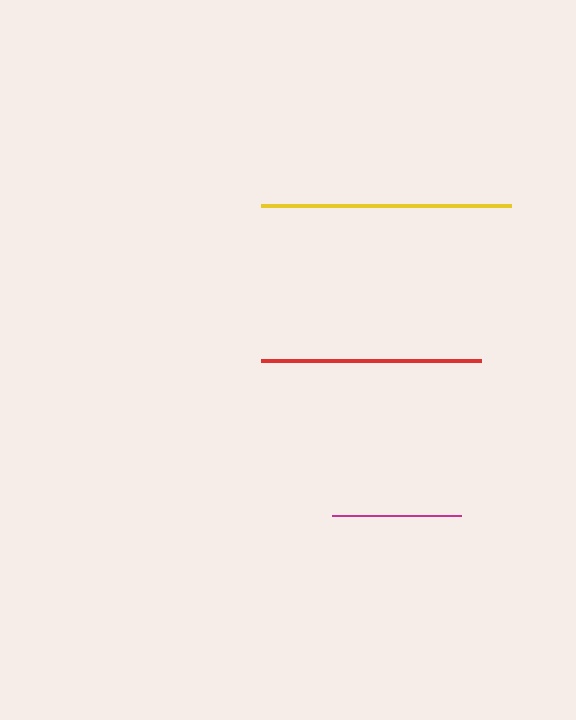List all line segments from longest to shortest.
From longest to shortest: yellow, red, magenta.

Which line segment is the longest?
The yellow line is the longest at approximately 250 pixels.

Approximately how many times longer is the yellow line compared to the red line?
The yellow line is approximately 1.1 times the length of the red line.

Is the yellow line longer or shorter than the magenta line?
The yellow line is longer than the magenta line.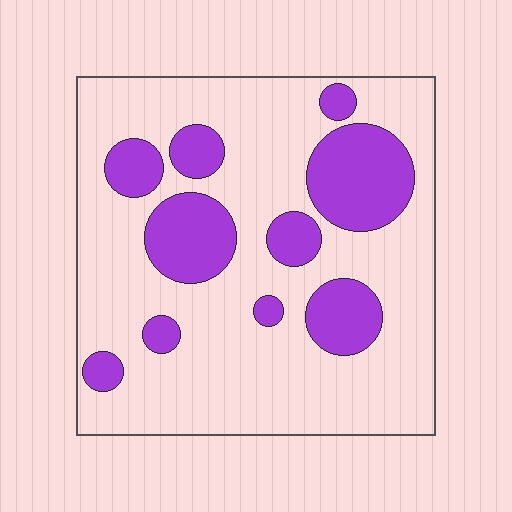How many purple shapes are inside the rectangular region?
10.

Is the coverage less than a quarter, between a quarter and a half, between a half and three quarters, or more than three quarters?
Between a quarter and a half.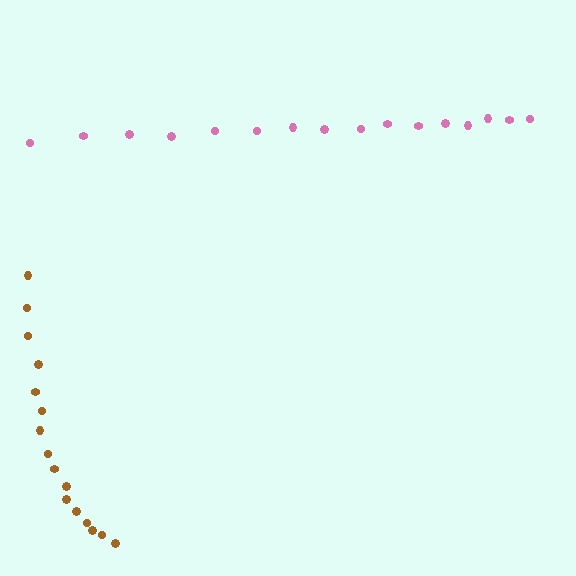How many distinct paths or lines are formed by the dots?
There are 2 distinct paths.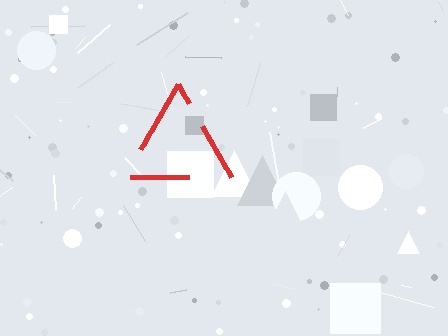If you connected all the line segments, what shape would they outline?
They would outline a triangle.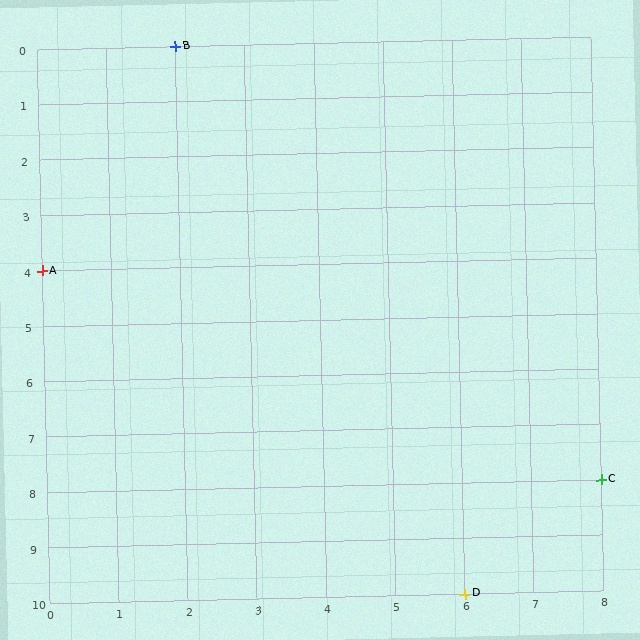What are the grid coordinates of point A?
Point A is at grid coordinates (0, 4).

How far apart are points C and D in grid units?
Points C and D are 2 columns and 2 rows apart (about 2.8 grid units diagonally).